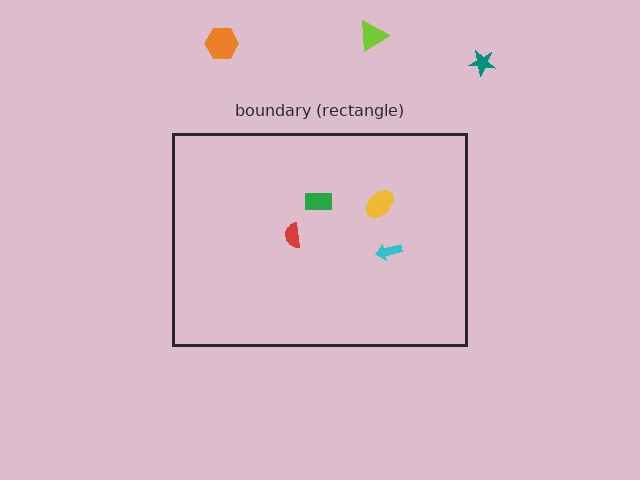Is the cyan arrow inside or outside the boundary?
Inside.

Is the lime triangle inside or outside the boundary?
Outside.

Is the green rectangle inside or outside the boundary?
Inside.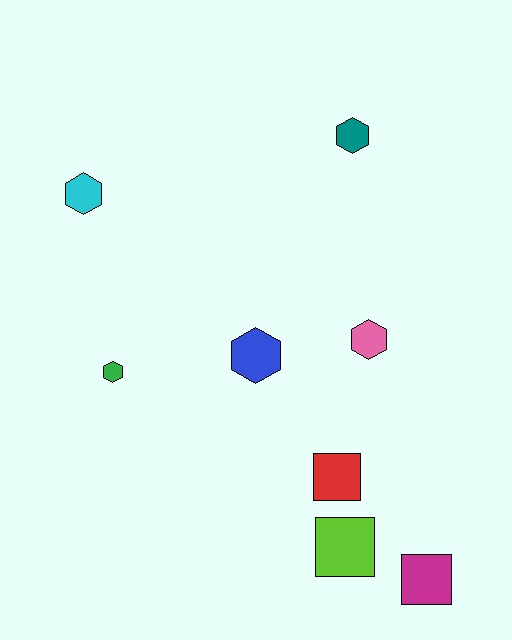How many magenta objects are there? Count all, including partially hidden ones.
There is 1 magenta object.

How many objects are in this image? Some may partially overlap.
There are 8 objects.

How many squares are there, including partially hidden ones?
There are 3 squares.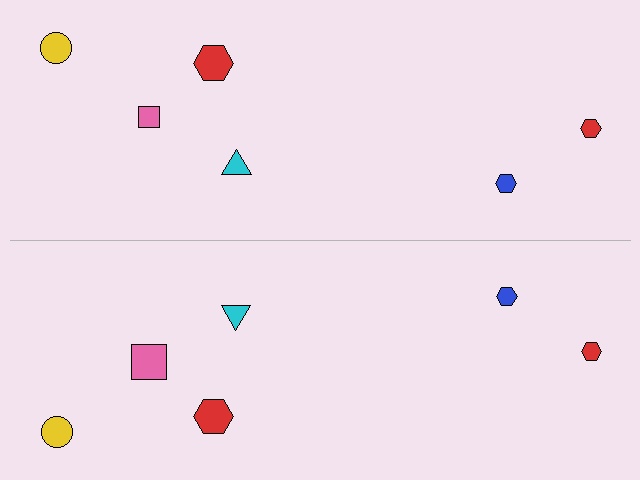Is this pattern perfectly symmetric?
No, the pattern is not perfectly symmetric. The pink square on the bottom side has a different size than its mirror counterpart.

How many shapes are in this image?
There are 12 shapes in this image.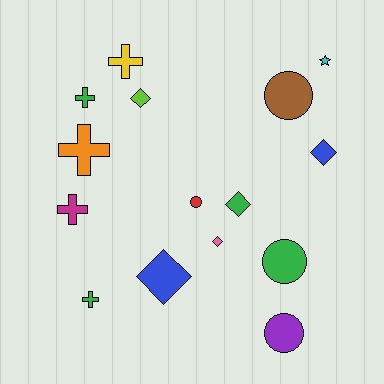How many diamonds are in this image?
There are 5 diamonds.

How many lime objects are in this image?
There is 1 lime object.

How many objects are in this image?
There are 15 objects.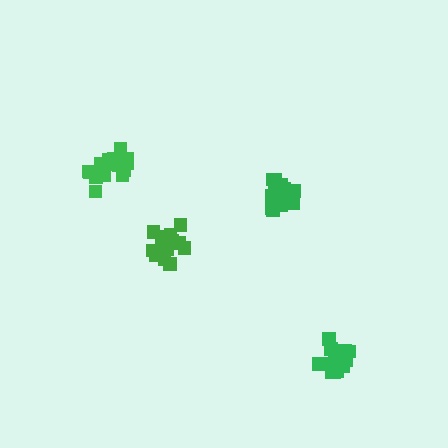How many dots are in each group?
Group 1: 16 dots, Group 2: 17 dots, Group 3: 18 dots, Group 4: 14 dots (65 total).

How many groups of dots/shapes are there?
There are 4 groups.